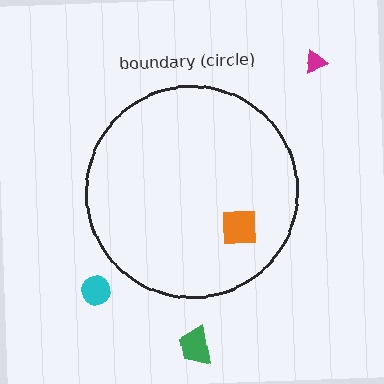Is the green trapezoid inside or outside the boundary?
Outside.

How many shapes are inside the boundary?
1 inside, 3 outside.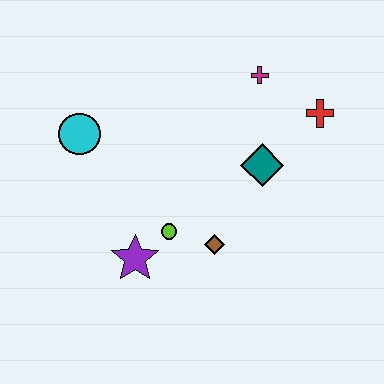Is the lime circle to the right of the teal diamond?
No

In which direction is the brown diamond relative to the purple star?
The brown diamond is to the right of the purple star.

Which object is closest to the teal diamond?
The red cross is closest to the teal diamond.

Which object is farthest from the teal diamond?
The cyan circle is farthest from the teal diamond.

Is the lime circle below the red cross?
Yes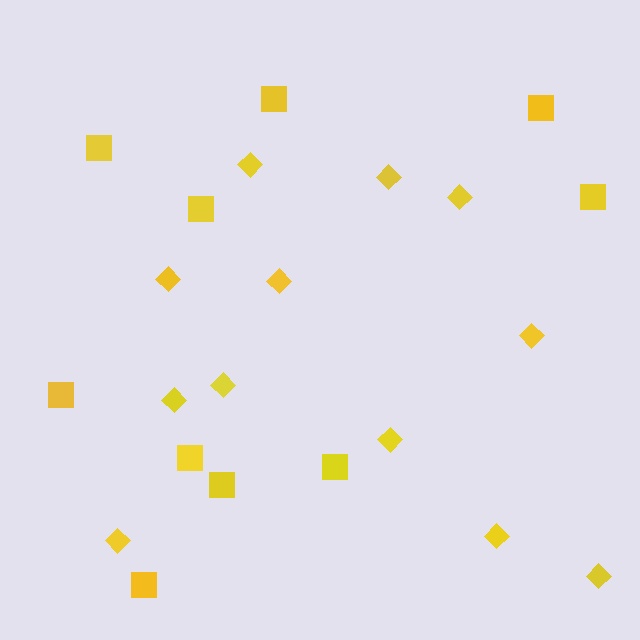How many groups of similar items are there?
There are 2 groups: one group of diamonds (12) and one group of squares (10).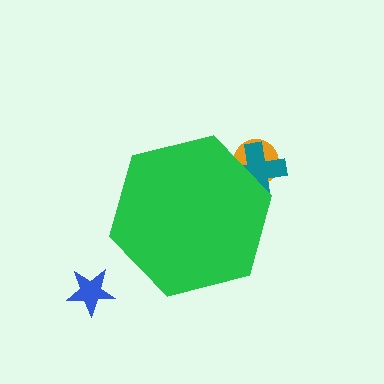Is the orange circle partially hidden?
Yes, the orange circle is partially hidden behind the green hexagon.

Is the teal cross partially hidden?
Yes, the teal cross is partially hidden behind the green hexagon.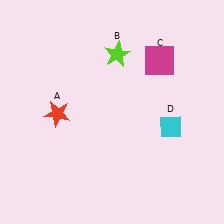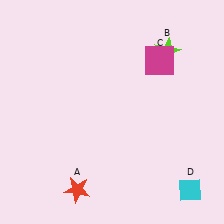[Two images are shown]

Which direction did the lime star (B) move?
The lime star (B) moved right.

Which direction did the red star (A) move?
The red star (A) moved down.